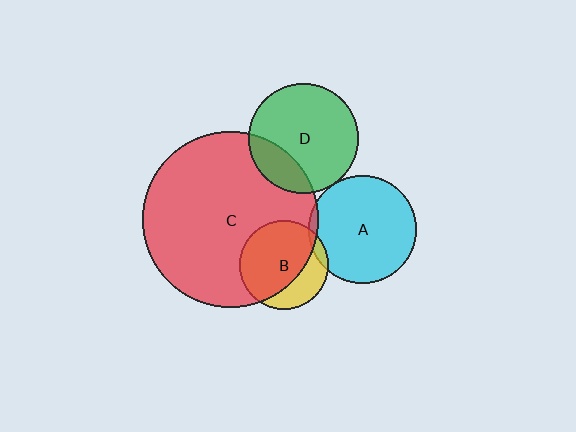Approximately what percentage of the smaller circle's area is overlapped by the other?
Approximately 20%.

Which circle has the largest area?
Circle C (red).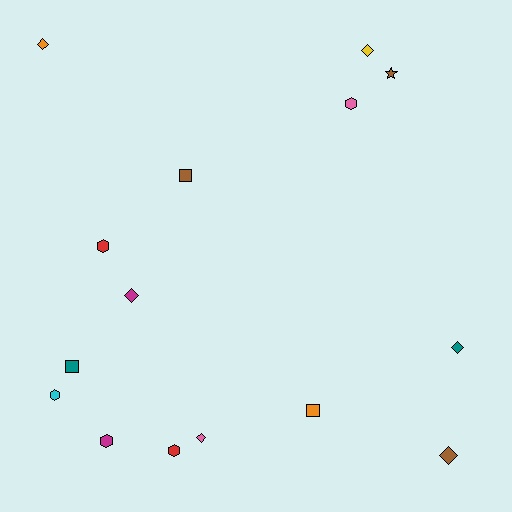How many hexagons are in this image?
There are 5 hexagons.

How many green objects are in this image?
There are no green objects.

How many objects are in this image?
There are 15 objects.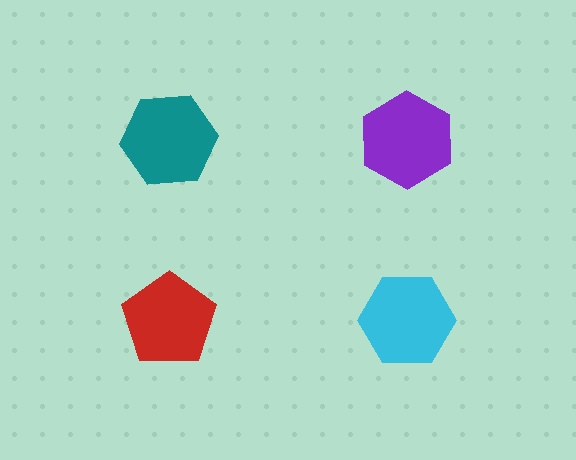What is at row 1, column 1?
A teal hexagon.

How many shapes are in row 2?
2 shapes.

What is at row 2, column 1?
A red pentagon.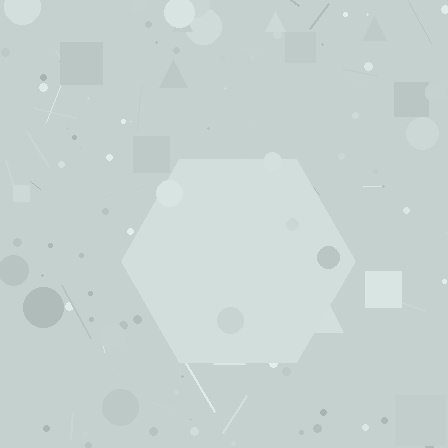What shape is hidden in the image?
A hexagon is hidden in the image.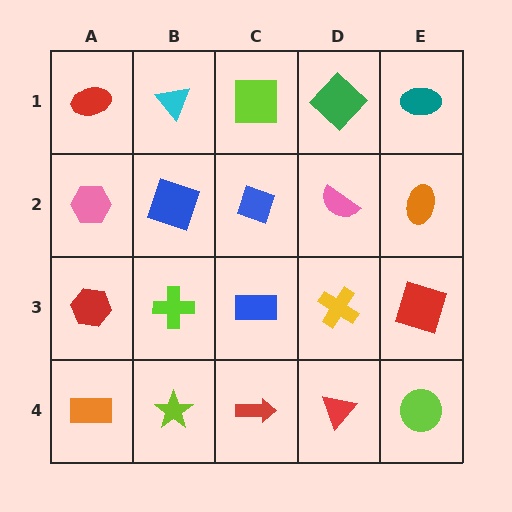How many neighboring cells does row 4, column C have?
3.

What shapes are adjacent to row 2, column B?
A cyan triangle (row 1, column B), a lime cross (row 3, column B), a pink hexagon (row 2, column A), a blue diamond (row 2, column C).